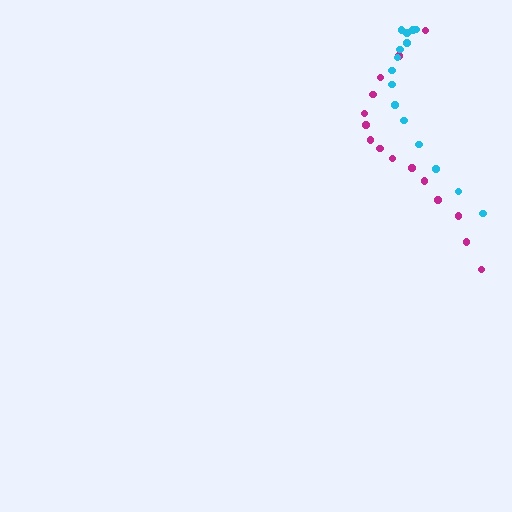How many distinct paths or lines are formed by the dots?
There are 2 distinct paths.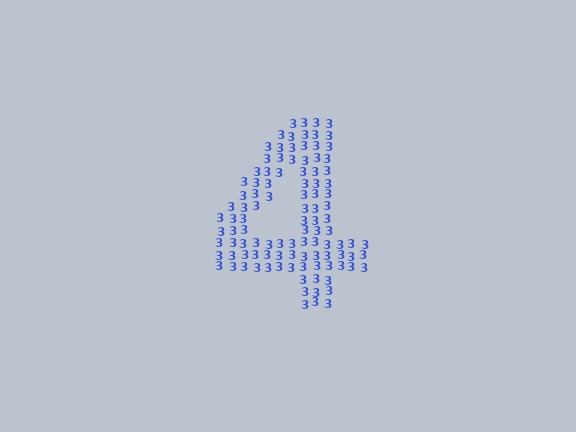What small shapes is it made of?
It is made of small digit 3's.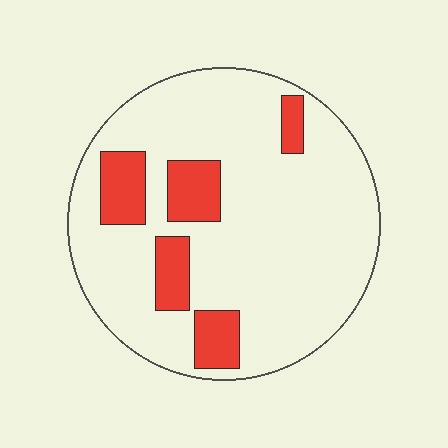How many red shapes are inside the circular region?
5.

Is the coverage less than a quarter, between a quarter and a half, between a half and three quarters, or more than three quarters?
Less than a quarter.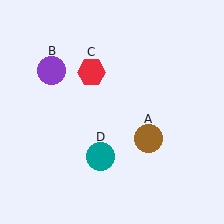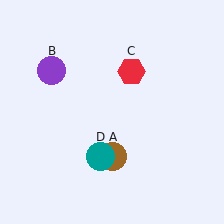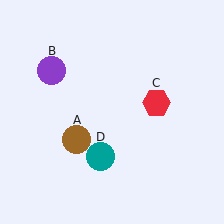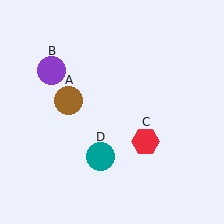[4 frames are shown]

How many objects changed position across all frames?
2 objects changed position: brown circle (object A), red hexagon (object C).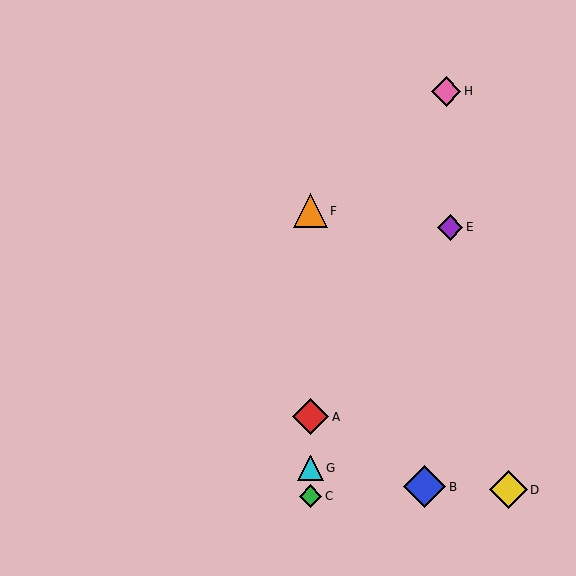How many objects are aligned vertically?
4 objects (A, C, F, G) are aligned vertically.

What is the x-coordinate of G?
Object G is at x≈311.